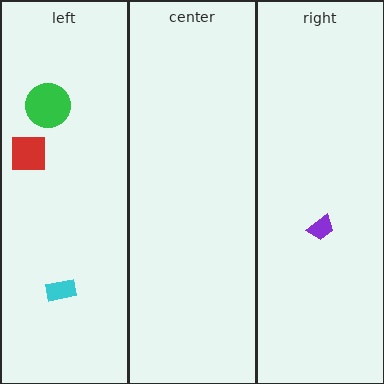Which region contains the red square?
The left region.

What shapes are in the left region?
The cyan rectangle, the red square, the green circle.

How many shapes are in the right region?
1.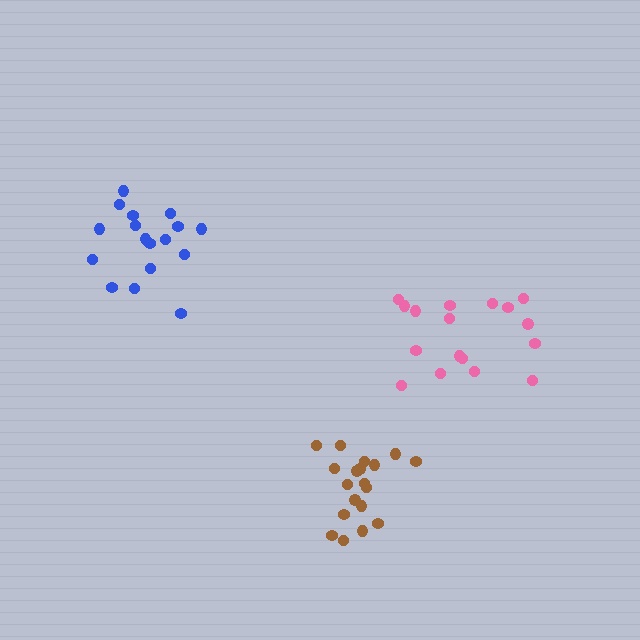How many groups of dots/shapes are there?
There are 3 groups.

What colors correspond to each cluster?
The clusters are colored: pink, blue, brown.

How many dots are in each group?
Group 1: 17 dots, Group 2: 17 dots, Group 3: 19 dots (53 total).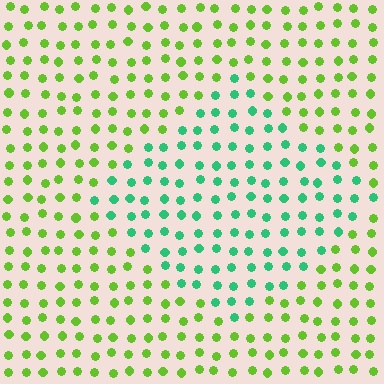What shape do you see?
I see a diamond.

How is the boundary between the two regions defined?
The boundary is defined purely by a slight shift in hue (about 52 degrees). Spacing, size, and orientation are identical on both sides.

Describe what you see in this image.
The image is filled with small lime elements in a uniform arrangement. A diamond-shaped region is visible where the elements are tinted to a slightly different hue, forming a subtle color boundary.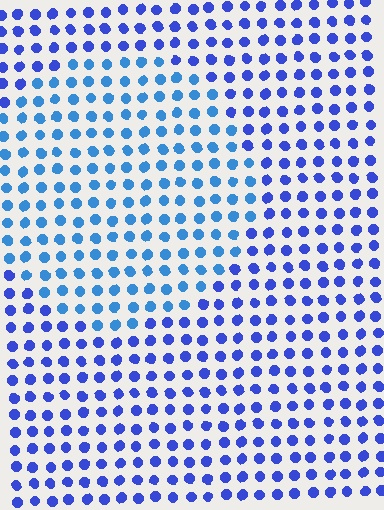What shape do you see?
I see a circle.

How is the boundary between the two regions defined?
The boundary is defined purely by a slight shift in hue (about 26 degrees). Spacing, size, and orientation are identical on both sides.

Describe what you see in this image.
The image is filled with small blue elements in a uniform arrangement. A circle-shaped region is visible where the elements are tinted to a slightly different hue, forming a subtle color boundary.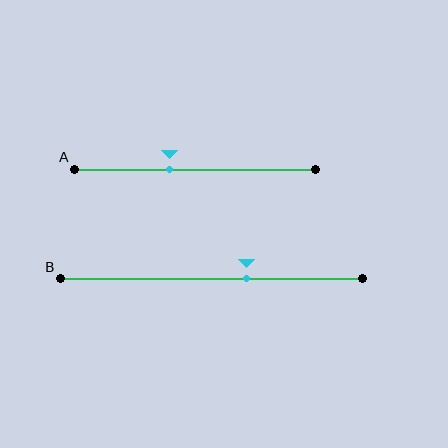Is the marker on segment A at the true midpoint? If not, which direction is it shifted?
No, the marker on segment A is shifted to the left by about 11% of the segment length.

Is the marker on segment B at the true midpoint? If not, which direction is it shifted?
No, the marker on segment B is shifted to the right by about 12% of the segment length.